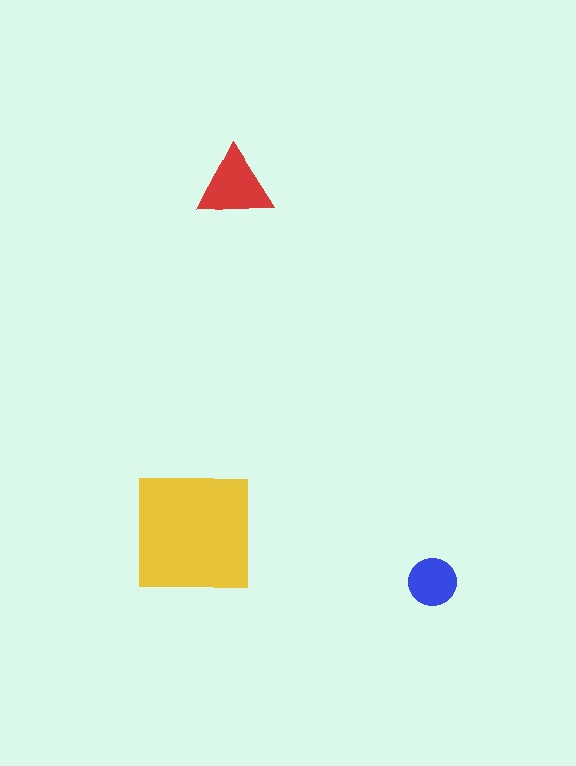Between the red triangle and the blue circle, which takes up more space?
The red triangle.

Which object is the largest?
The yellow square.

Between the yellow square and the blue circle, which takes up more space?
The yellow square.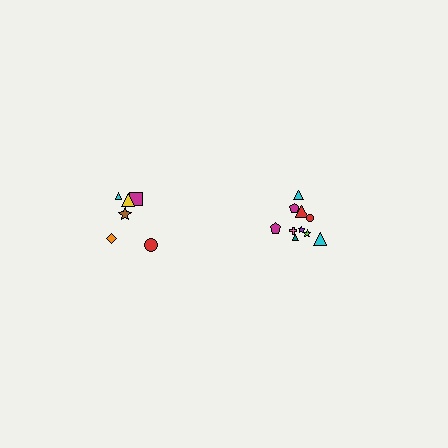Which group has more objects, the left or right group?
The right group.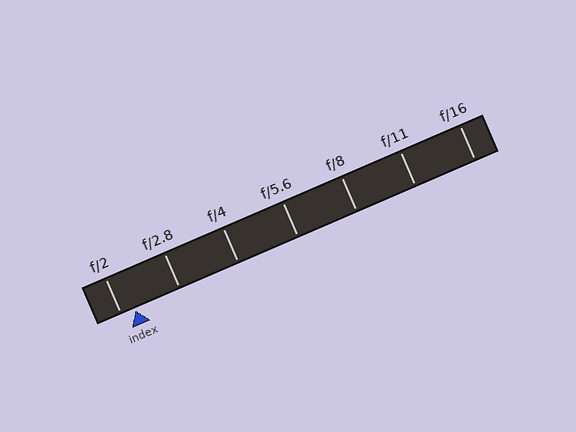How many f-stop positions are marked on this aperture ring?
There are 7 f-stop positions marked.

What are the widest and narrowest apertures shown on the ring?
The widest aperture shown is f/2 and the narrowest is f/16.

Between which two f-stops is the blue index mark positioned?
The index mark is between f/2 and f/2.8.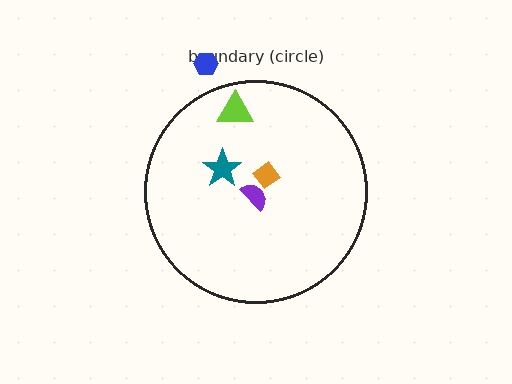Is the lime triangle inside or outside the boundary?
Inside.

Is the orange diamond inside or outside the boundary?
Inside.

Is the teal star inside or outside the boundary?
Inside.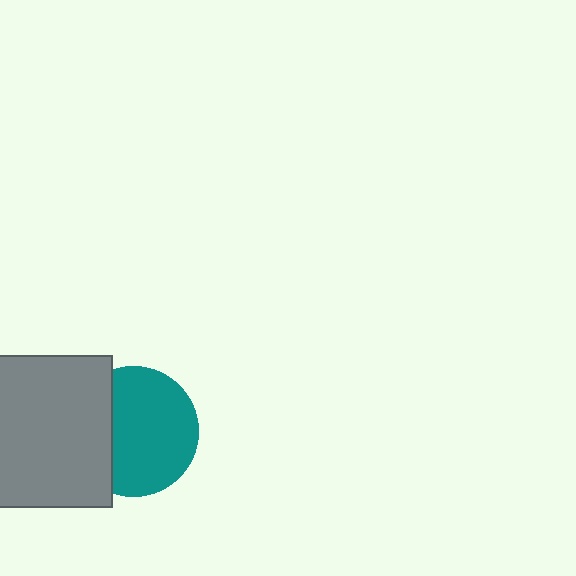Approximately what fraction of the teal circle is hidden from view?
Roughly 31% of the teal circle is hidden behind the gray square.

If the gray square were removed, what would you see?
You would see the complete teal circle.